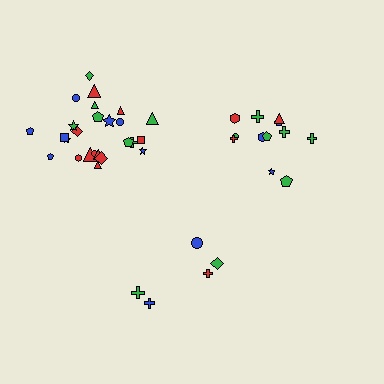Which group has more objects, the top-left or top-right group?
The top-left group.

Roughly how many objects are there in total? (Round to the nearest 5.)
Roughly 40 objects in total.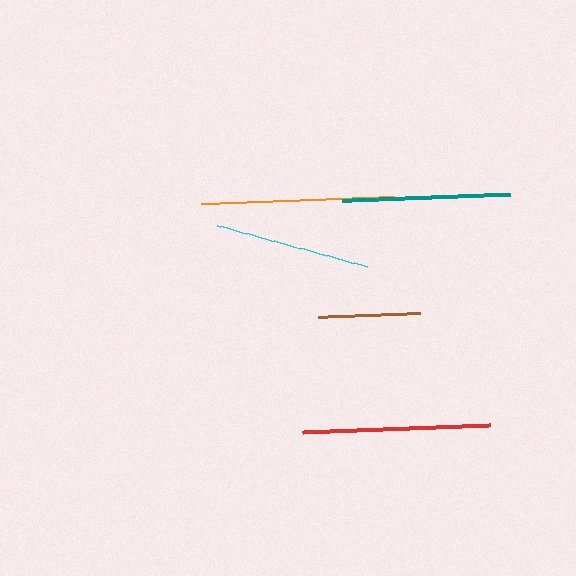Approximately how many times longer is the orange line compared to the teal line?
The orange line is approximately 1.1 times the length of the teal line.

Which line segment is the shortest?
The brown line is the shortest at approximately 102 pixels.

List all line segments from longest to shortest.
From longest to shortest: orange, red, teal, cyan, brown.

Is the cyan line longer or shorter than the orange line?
The orange line is longer than the cyan line.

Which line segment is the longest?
The orange line is the longest at approximately 194 pixels.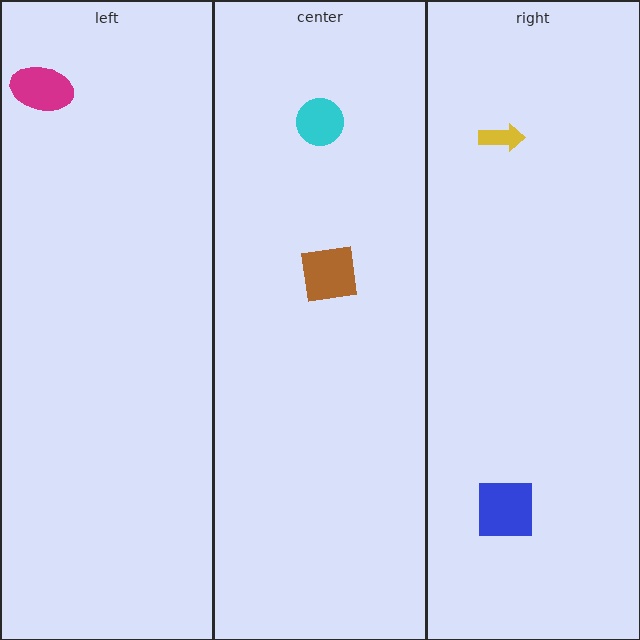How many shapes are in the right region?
2.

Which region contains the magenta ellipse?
The left region.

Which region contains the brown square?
The center region.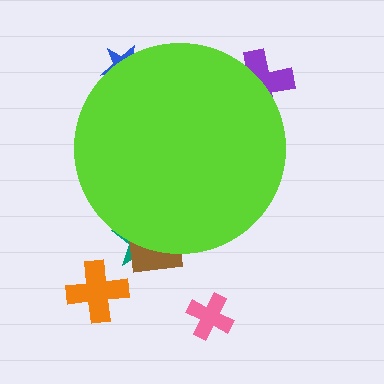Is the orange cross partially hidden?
No, the orange cross is fully visible.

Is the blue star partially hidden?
Yes, the blue star is partially hidden behind the lime circle.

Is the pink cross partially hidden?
No, the pink cross is fully visible.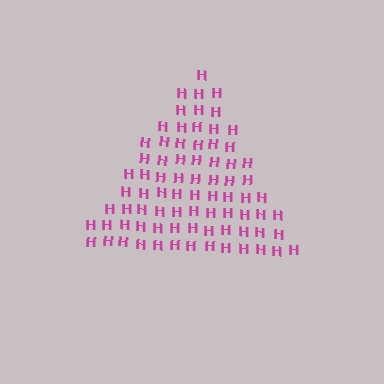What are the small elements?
The small elements are letter H's.